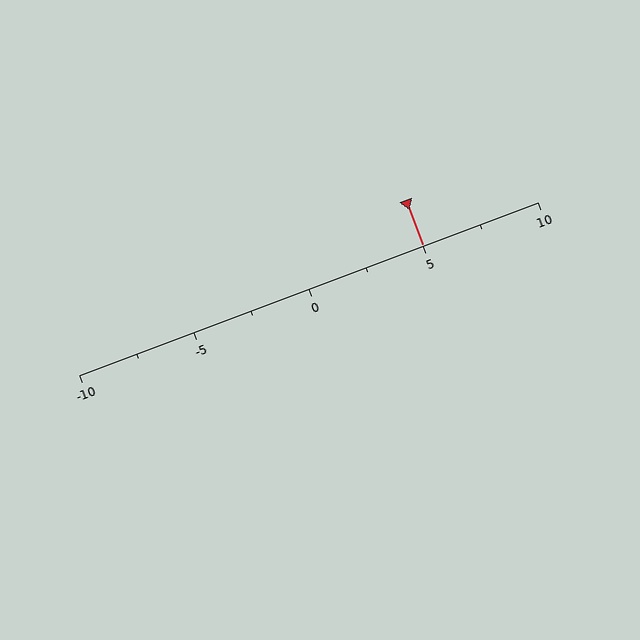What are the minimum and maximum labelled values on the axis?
The axis runs from -10 to 10.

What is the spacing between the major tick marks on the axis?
The major ticks are spaced 5 apart.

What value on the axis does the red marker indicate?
The marker indicates approximately 5.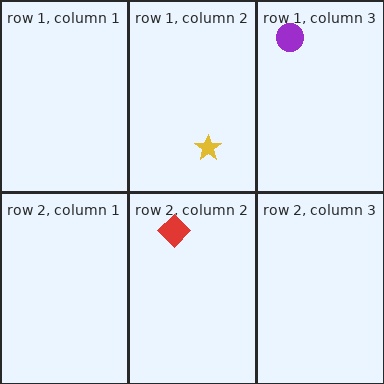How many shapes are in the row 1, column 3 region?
1.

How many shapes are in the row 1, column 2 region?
1.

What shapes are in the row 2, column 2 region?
The red diamond.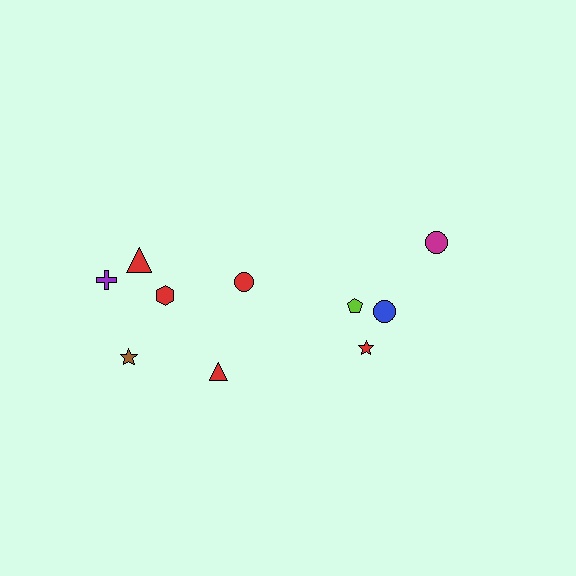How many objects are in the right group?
There are 4 objects.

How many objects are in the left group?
There are 6 objects.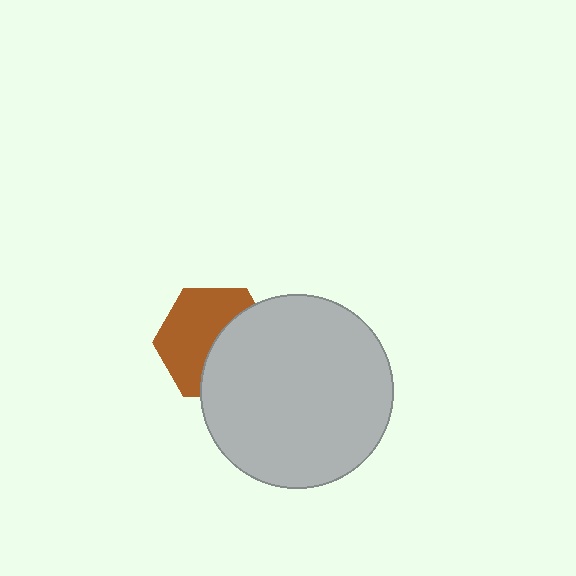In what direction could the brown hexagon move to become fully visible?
The brown hexagon could move left. That would shift it out from behind the light gray circle entirely.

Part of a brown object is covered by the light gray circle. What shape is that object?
It is a hexagon.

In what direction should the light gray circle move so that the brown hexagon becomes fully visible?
The light gray circle should move right. That is the shortest direction to clear the overlap and leave the brown hexagon fully visible.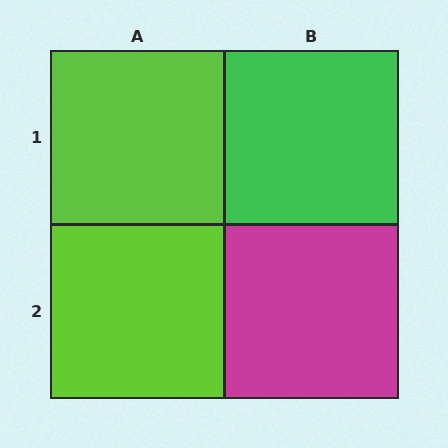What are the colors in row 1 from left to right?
Lime, green.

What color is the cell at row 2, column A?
Lime.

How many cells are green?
1 cell is green.